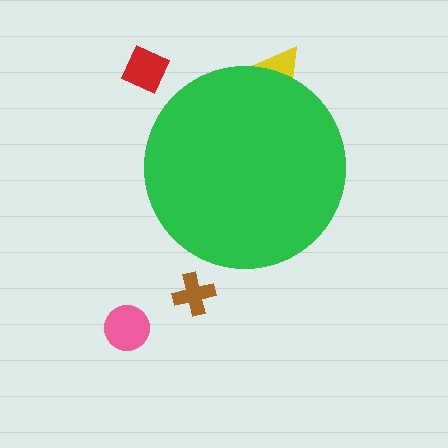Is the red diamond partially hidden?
No, the red diamond is fully visible.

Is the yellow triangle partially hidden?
Yes, the yellow triangle is partially hidden behind the green circle.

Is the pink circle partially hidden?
No, the pink circle is fully visible.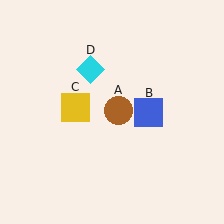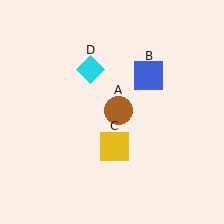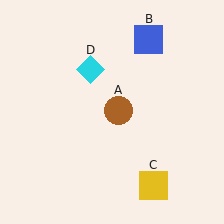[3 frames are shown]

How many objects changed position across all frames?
2 objects changed position: blue square (object B), yellow square (object C).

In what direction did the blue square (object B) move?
The blue square (object B) moved up.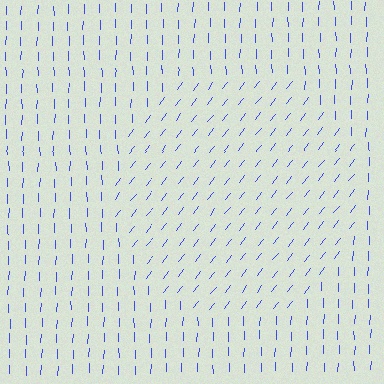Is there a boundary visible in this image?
Yes, there is a texture boundary formed by a change in line orientation.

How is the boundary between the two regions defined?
The boundary is defined purely by a change in line orientation (approximately 37 degrees difference). All lines are the same color and thickness.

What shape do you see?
I see a circle.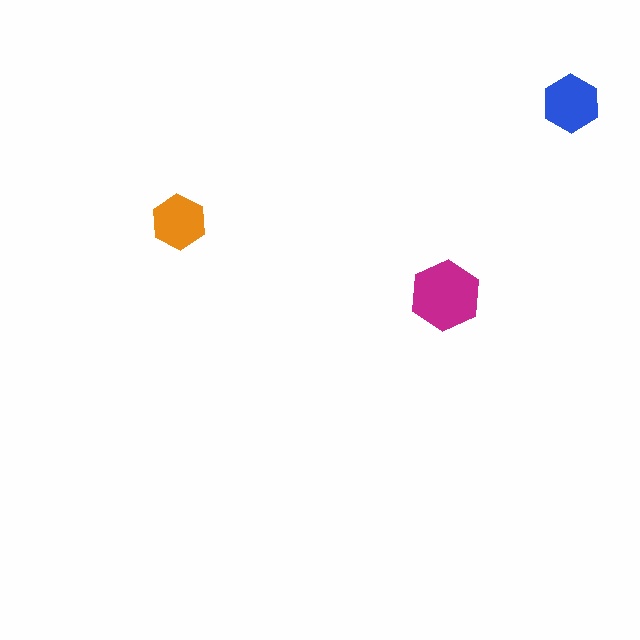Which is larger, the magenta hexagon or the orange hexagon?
The magenta one.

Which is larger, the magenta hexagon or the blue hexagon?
The magenta one.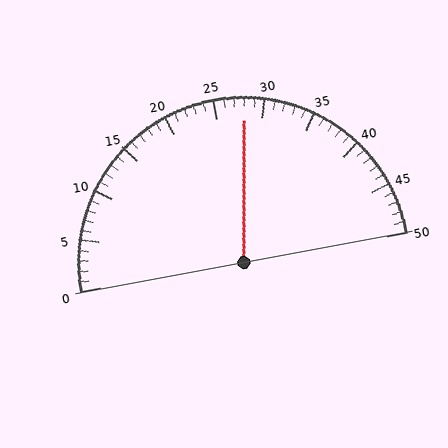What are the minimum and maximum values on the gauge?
The gauge ranges from 0 to 50.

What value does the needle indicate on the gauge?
The needle indicates approximately 28.